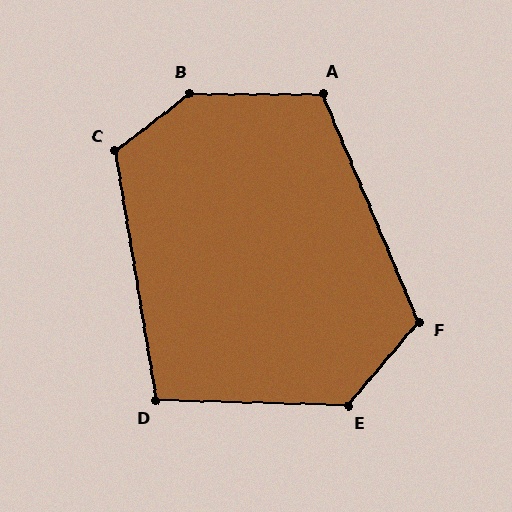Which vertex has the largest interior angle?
B, at approximately 142 degrees.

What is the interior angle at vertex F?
Approximately 117 degrees (obtuse).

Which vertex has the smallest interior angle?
D, at approximately 101 degrees.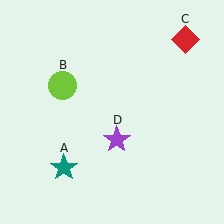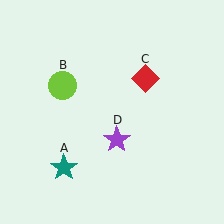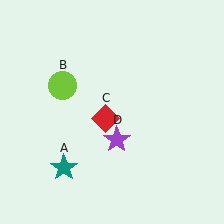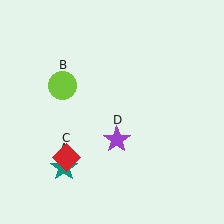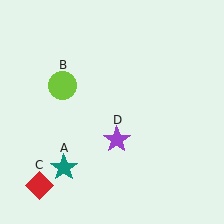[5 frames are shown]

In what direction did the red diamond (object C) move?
The red diamond (object C) moved down and to the left.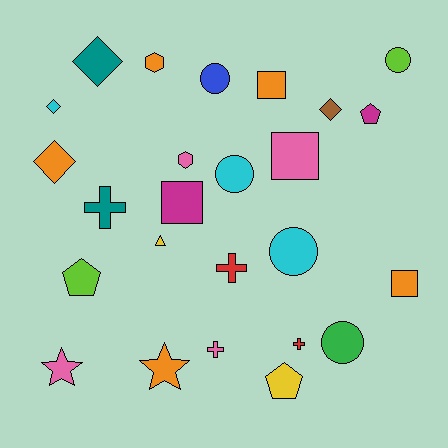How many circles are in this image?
There are 5 circles.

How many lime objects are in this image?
There are 2 lime objects.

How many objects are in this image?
There are 25 objects.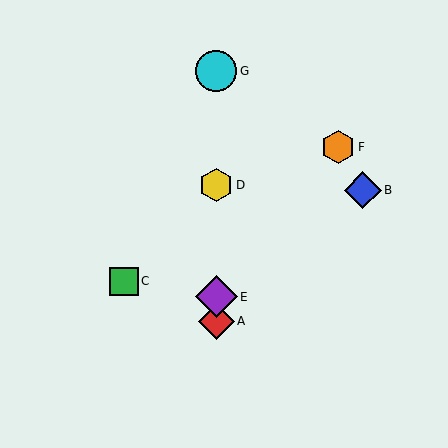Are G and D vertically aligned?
Yes, both are at x≈216.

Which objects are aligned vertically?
Objects A, D, E, G are aligned vertically.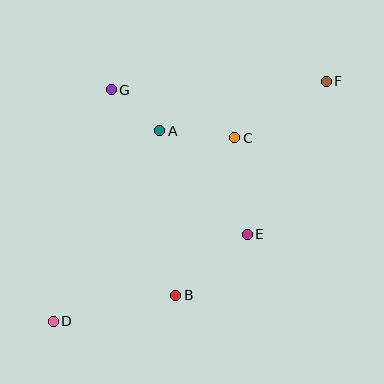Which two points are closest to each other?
Points A and G are closest to each other.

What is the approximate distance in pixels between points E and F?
The distance between E and F is approximately 172 pixels.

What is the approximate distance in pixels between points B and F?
The distance between B and F is approximately 262 pixels.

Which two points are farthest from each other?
Points D and F are farthest from each other.